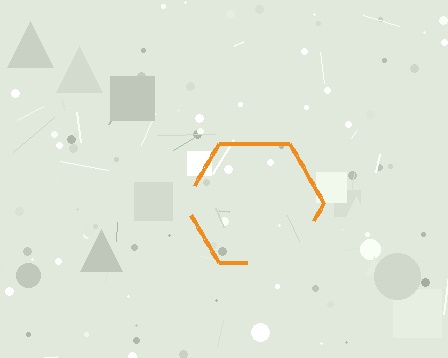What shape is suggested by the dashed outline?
The dashed outline suggests a hexagon.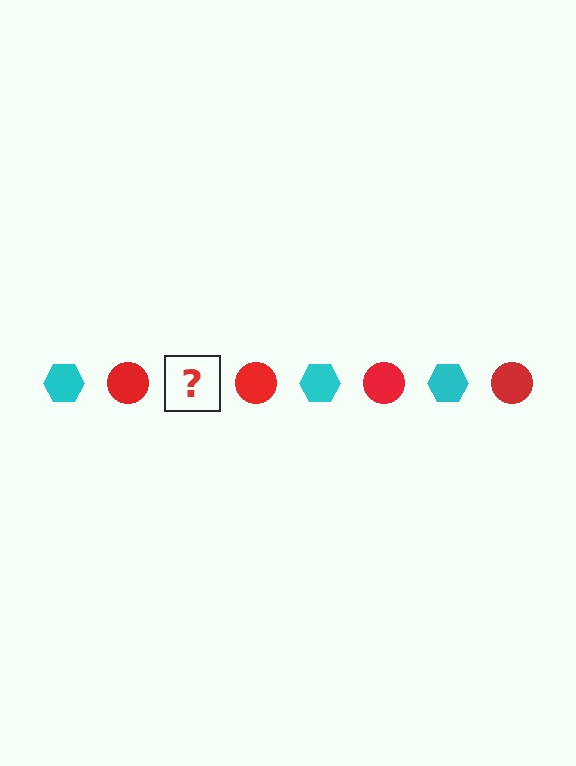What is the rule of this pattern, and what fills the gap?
The rule is that the pattern alternates between cyan hexagon and red circle. The gap should be filled with a cyan hexagon.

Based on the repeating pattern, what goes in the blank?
The blank should be a cyan hexagon.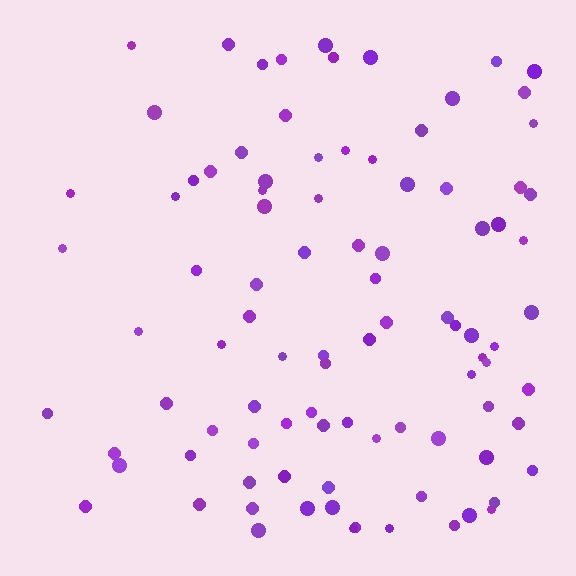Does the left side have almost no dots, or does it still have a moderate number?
Still a moderate number, just noticeably fewer than the right.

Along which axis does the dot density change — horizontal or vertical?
Horizontal.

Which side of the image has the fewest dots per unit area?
The left.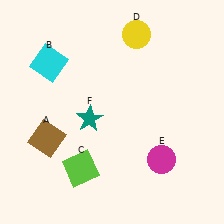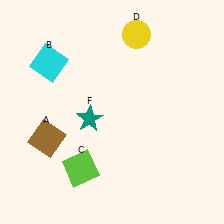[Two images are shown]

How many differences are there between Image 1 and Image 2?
There is 1 difference between the two images.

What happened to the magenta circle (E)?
The magenta circle (E) was removed in Image 2. It was in the bottom-right area of Image 1.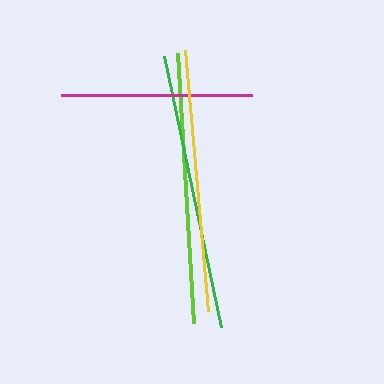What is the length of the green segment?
The green segment is approximately 277 pixels long.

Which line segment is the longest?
The green line is the longest at approximately 277 pixels.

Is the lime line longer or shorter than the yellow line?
The lime line is longer than the yellow line.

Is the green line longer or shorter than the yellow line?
The green line is longer than the yellow line.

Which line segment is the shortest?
The magenta line is the shortest at approximately 191 pixels.